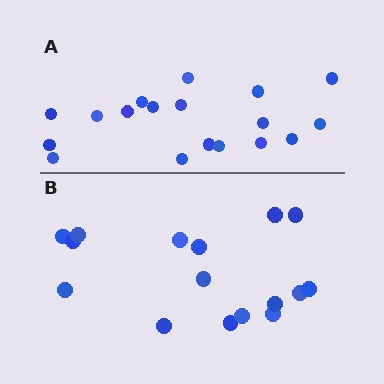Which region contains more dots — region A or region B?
Region A (the top region) has more dots.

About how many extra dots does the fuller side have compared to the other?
Region A has just a few more — roughly 2 or 3 more dots than region B.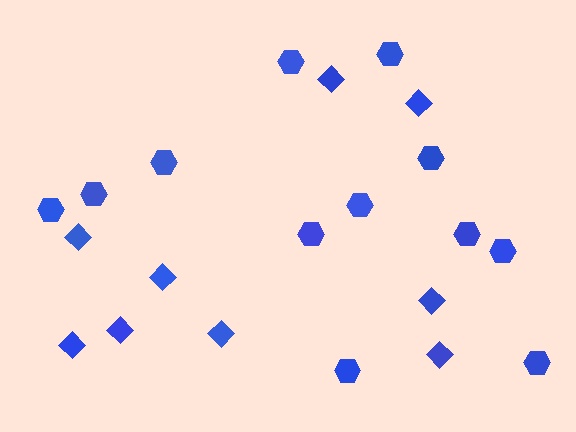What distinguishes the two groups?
There are 2 groups: one group of hexagons (12) and one group of diamonds (9).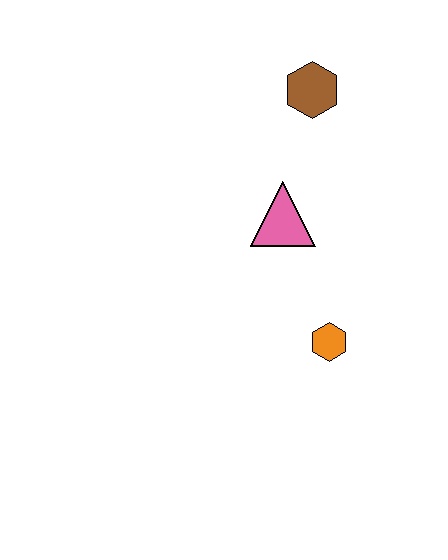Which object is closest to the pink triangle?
The brown hexagon is closest to the pink triangle.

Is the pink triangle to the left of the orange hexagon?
Yes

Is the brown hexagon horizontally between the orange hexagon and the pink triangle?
Yes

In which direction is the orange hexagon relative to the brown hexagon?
The orange hexagon is below the brown hexagon.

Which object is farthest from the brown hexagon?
The orange hexagon is farthest from the brown hexagon.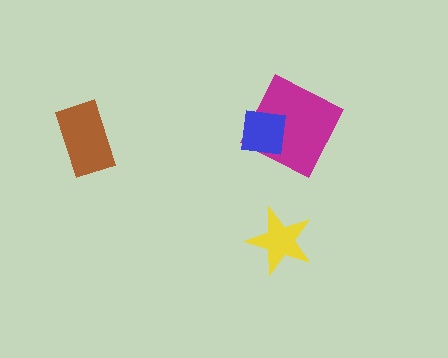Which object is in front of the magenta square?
The blue square is in front of the magenta square.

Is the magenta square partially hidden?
Yes, it is partially covered by another shape.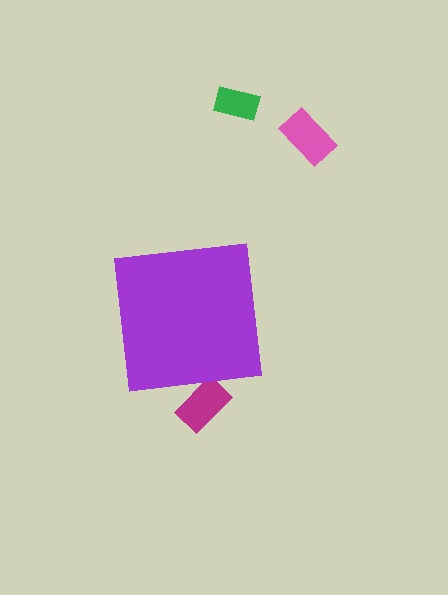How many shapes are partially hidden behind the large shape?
1 shape is partially hidden.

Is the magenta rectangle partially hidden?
Yes, the magenta rectangle is partially hidden behind the purple square.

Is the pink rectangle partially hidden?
No, the pink rectangle is fully visible.